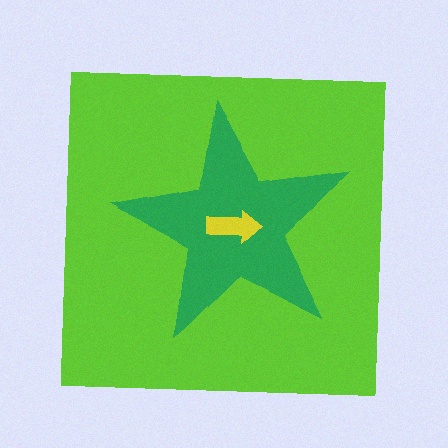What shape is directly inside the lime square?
The green star.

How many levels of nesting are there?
3.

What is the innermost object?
The yellow arrow.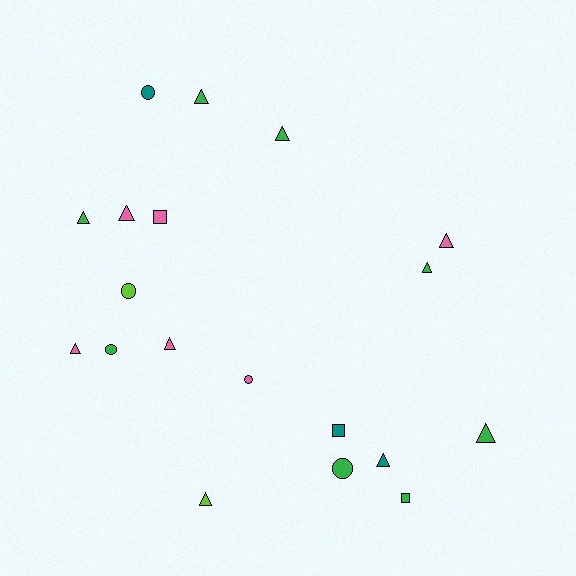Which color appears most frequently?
Green, with 8 objects.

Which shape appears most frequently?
Triangle, with 11 objects.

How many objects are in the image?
There are 19 objects.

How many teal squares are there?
There is 1 teal square.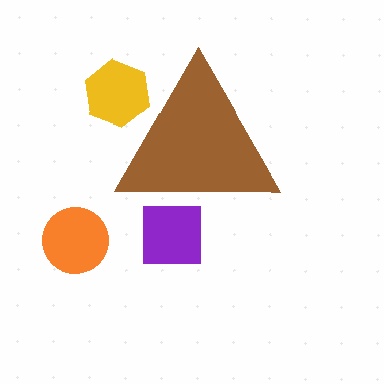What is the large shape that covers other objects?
A brown triangle.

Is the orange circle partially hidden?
No, the orange circle is fully visible.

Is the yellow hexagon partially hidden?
Yes, the yellow hexagon is partially hidden behind the brown triangle.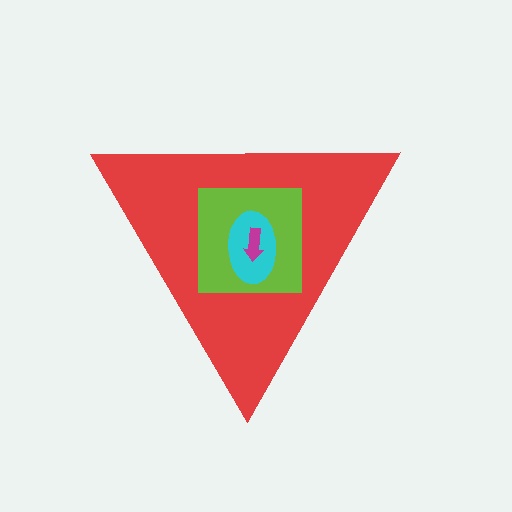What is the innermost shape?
The magenta arrow.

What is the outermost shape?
The red triangle.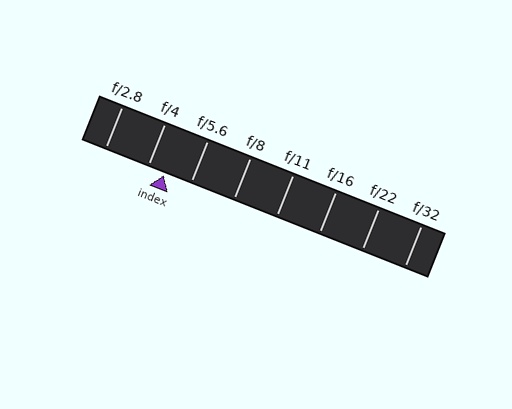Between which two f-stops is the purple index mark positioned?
The index mark is between f/4 and f/5.6.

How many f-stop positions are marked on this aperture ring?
There are 8 f-stop positions marked.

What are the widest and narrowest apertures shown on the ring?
The widest aperture shown is f/2.8 and the narrowest is f/32.